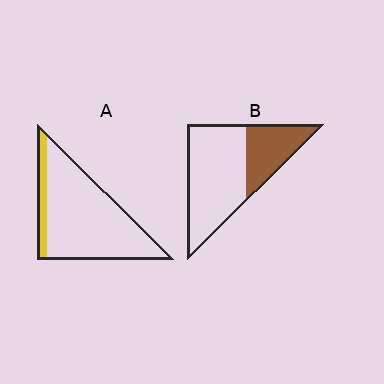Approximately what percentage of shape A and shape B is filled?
A is approximately 15% and B is approximately 35%.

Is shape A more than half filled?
No.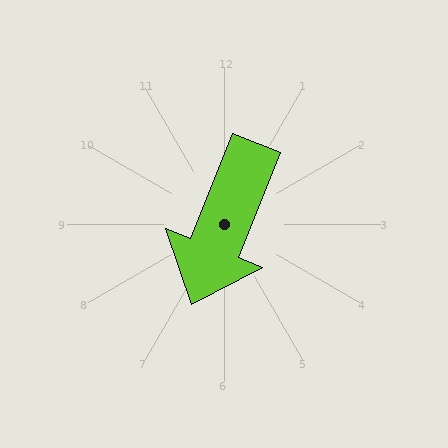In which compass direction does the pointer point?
South.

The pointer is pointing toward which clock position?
Roughly 7 o'clock.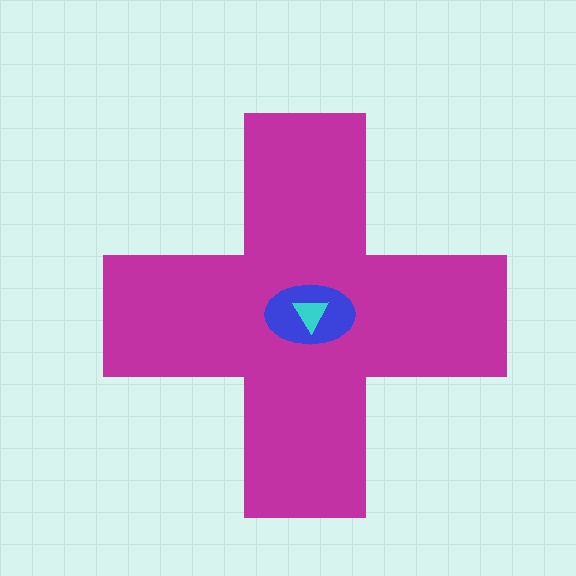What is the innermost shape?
The cyan triangle.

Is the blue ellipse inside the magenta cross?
Yes.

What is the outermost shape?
The magenta cross.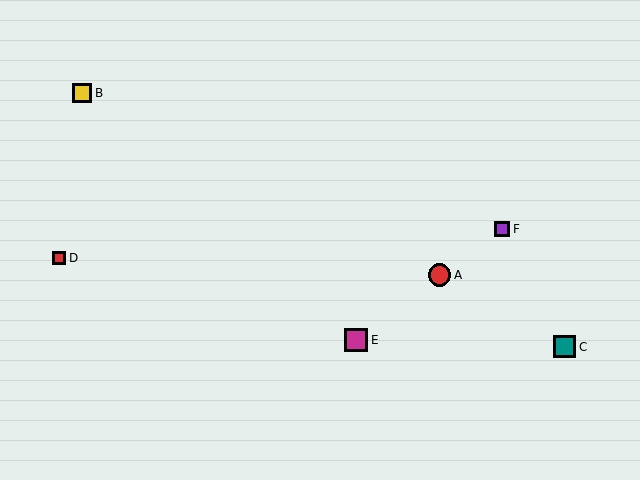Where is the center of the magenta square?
The center of the magenta square is at (356, 340).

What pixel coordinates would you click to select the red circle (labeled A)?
Click at (440, 275) to select the red circle A.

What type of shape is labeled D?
Shape D is a red square.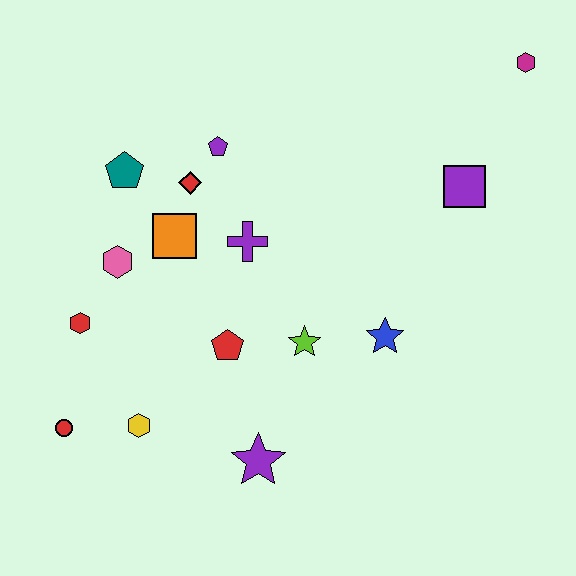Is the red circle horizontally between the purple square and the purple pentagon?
No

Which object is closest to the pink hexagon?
The orange square is closest to the pink hexagon.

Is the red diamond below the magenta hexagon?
Yes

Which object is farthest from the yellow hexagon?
The magenta hexagon is farthest from the yellow hexagon.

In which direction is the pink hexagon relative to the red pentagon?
The pink hexagon is to the left of the red pentagon.